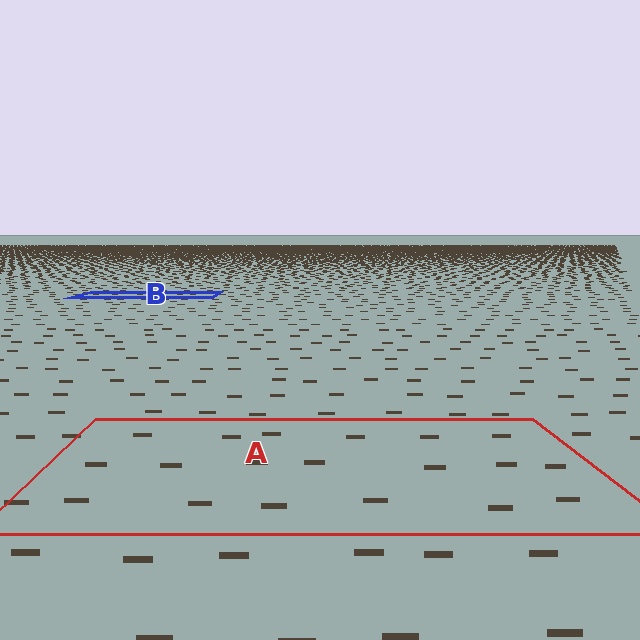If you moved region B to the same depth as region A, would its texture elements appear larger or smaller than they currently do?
They would appear larger. At a closer depth, the same texture elements are projected at a bigger on-screen size.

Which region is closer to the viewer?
Region A is closer. The texture elements there are larger and more spread out.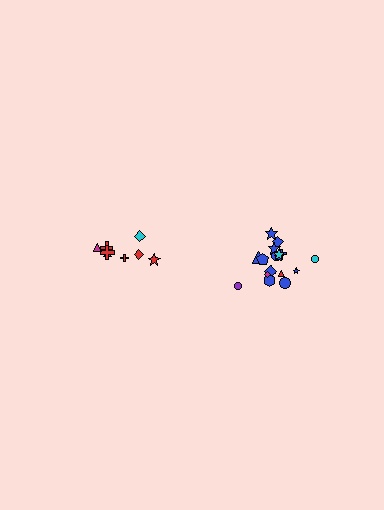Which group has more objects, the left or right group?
The right group.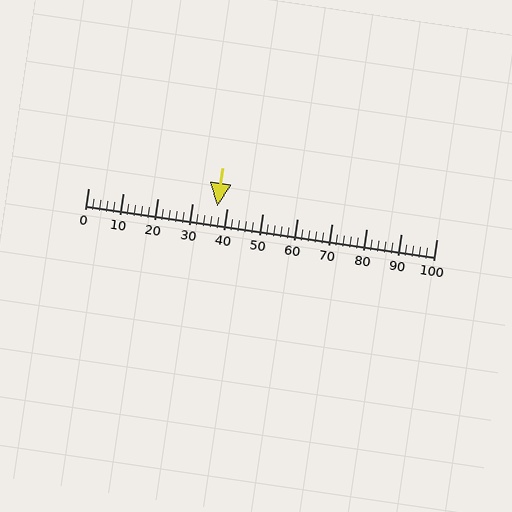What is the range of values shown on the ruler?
The ruler shows values from 0 to 100.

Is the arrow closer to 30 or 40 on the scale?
The arrow is closer to 40.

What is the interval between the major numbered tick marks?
The major tick marks are spaced 10 units apart.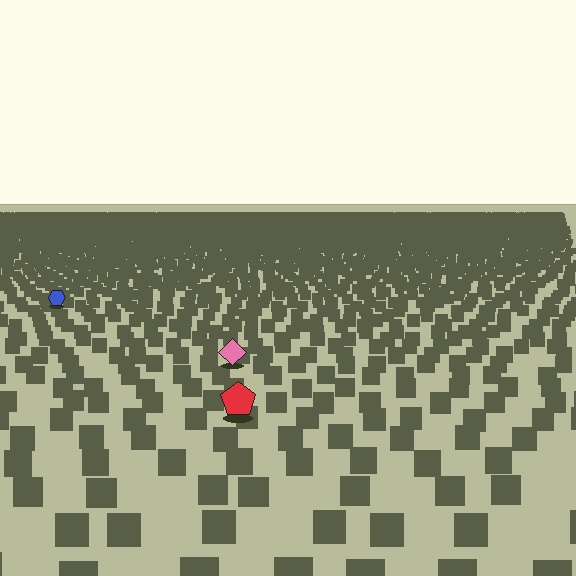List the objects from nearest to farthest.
From nearest to farthest: the red pentagon, the pink diamond, the blue hexagon.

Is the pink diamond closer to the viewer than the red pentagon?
No. The red pentagon is closer — you can tell from the texture gradient: the ground texture is coarser near it.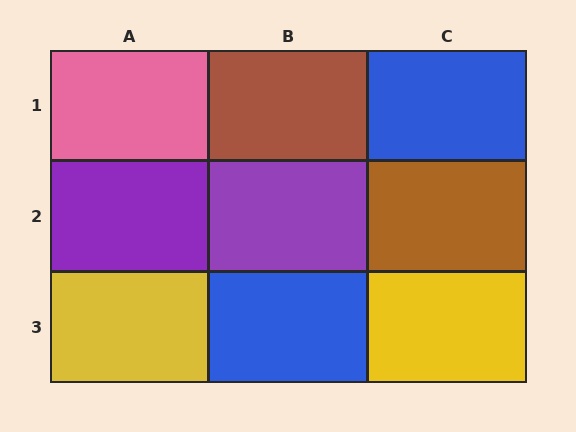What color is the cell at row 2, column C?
Brown.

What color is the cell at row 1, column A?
Pink.